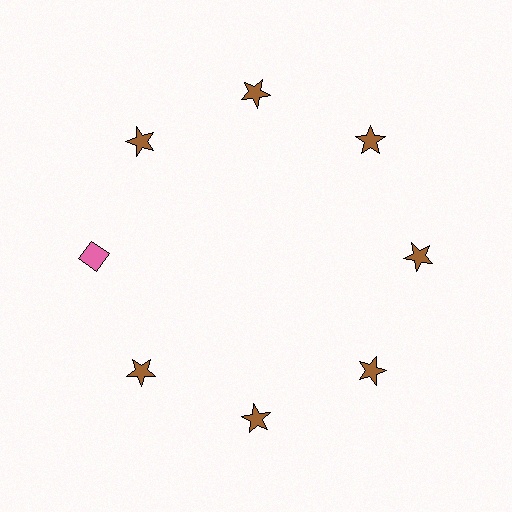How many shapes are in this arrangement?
There are 8 shapes arranged in a ring pattern.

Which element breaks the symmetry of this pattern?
The pink diamond at roughly the 9 o'clock position breaks the symmetry. All other shapes are brown stars.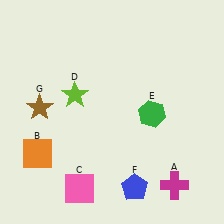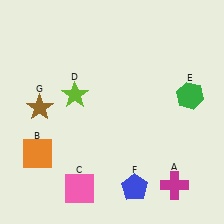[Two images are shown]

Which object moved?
The green hexagon (E) moved right.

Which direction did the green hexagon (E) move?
The green hexagon (E) moved right.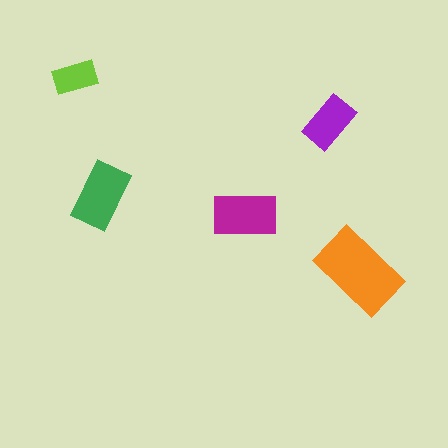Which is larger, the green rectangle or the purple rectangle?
The green one.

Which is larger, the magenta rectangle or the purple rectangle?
The magenta one.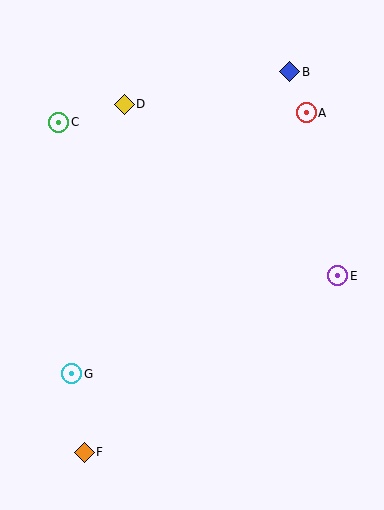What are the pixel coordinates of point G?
Point G is at (72, 374).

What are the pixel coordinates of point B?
Point B is at (290, 72).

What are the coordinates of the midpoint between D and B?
The midpoint between D and B is at (207, 88).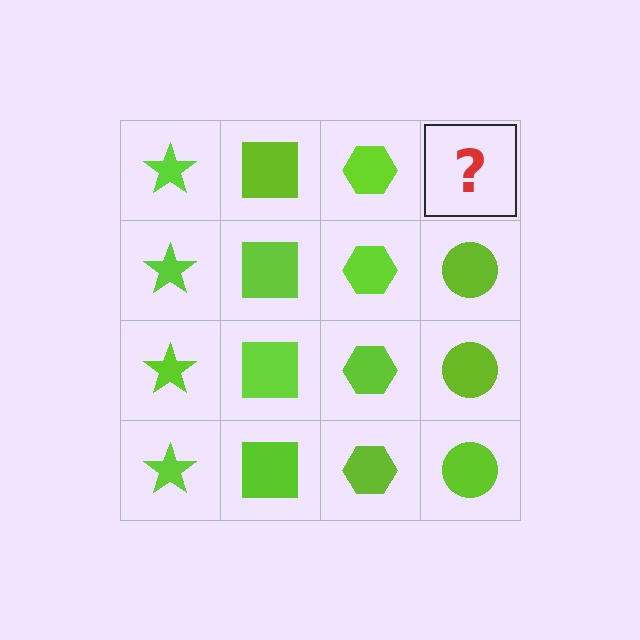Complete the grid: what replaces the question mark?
The question mark should be replaced with a lime circle.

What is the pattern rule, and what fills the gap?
The rule is that each column has a consistent shape. The gap should be filled with a lime circle.